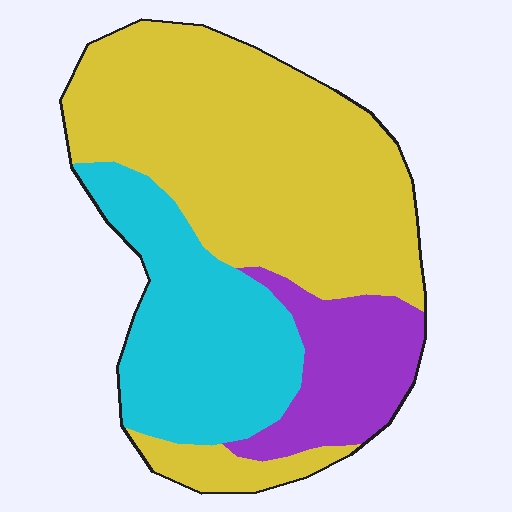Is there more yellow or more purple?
Yellow.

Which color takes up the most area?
Yellow, at roughly 55%.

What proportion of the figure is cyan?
Cyan takes up between a sixth and a third of the figure.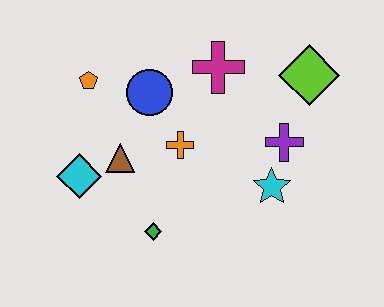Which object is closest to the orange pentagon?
The blue circle is closest to the orange pentagon.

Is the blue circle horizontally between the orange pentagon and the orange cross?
Yes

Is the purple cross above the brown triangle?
Yes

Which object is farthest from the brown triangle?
The lime diamond is farthest from the brown triangle.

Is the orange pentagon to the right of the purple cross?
No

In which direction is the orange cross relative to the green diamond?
The orange cross is above the green diamond.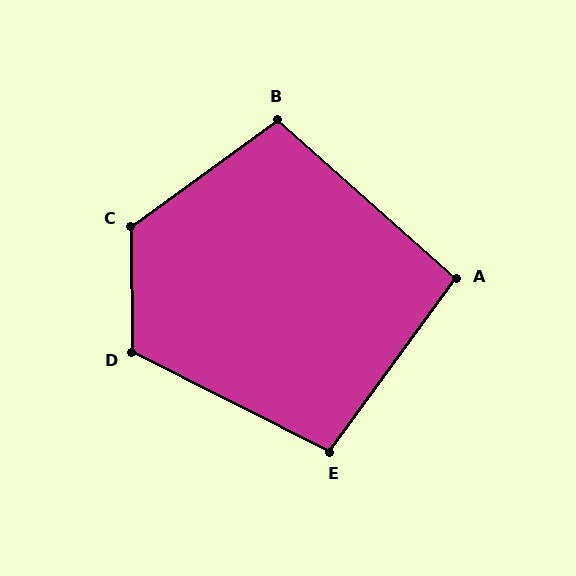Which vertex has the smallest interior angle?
A, at approximately 95 degrees.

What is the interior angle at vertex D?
Approximately 117 degrees (obtuse).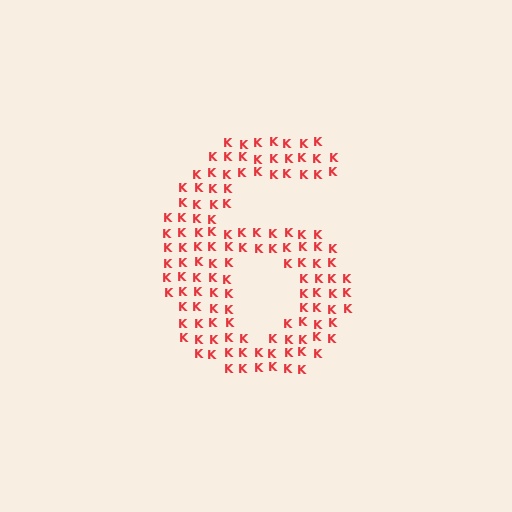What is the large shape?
The large shape is the digit 6.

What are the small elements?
The small elements are letter K's.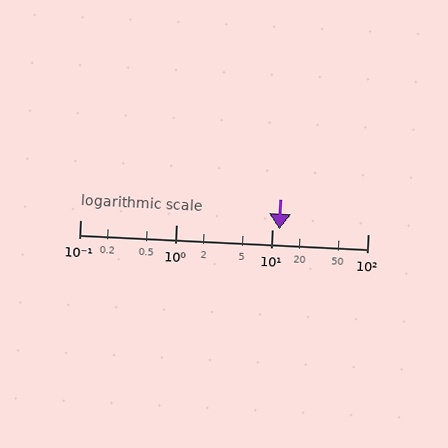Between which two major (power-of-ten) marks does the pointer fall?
The pointer is between 10 and 100.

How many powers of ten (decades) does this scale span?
The scale spans 3 decades, from 0.1 to 100.